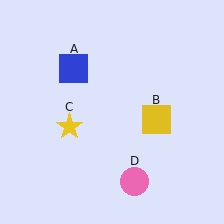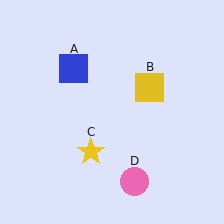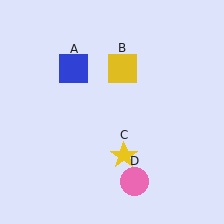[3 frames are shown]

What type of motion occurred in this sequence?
The yellow square (object B), yellow star (object C) rotated counterclockwise around the center of the scene.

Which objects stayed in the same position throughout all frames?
Blue square (object A) and pink circle (object D) remained stationary.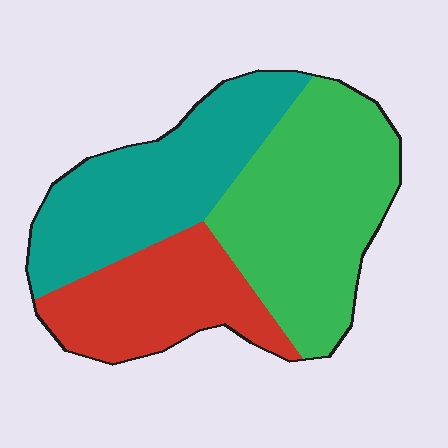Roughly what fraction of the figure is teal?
Teal covers around 35% of the figure.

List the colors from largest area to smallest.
From largest to smallest: green, teal, red.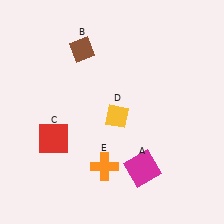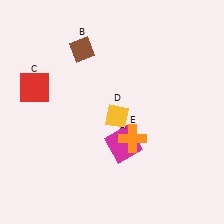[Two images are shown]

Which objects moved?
The objects that moved are: the magenta square (A), the red square (C), the orange cross (E).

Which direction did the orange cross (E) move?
The orange cross (E) moved right.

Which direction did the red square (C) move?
The red square (C) moved up.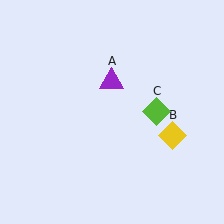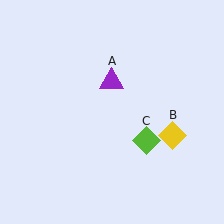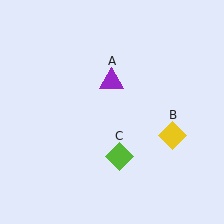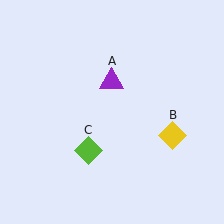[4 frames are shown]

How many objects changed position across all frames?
1 object changed position: lime diamond (object C).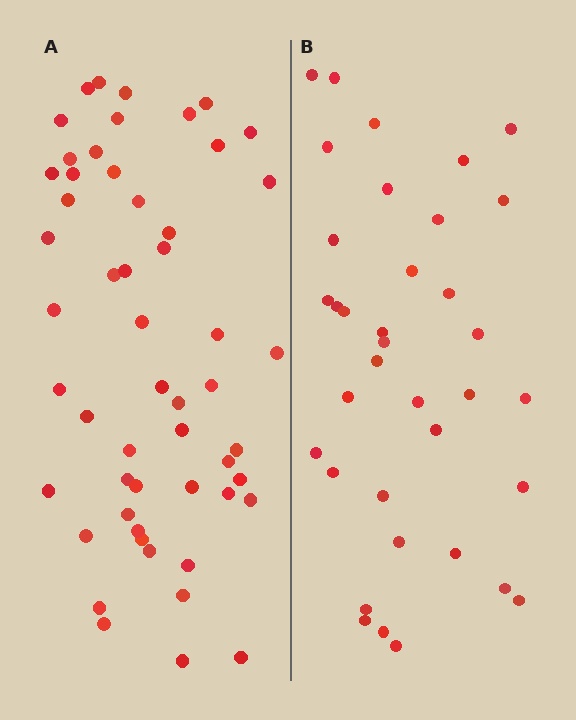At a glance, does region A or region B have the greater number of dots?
Region A (the left region) has more dots.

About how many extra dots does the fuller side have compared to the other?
Region A has approximately 15 more dots than region B.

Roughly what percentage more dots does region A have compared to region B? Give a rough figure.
About 45% more.